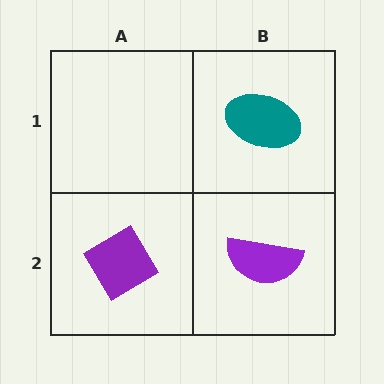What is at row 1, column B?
A teal ellipse.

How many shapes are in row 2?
2 shapes.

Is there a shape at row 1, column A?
No, that cell is empty.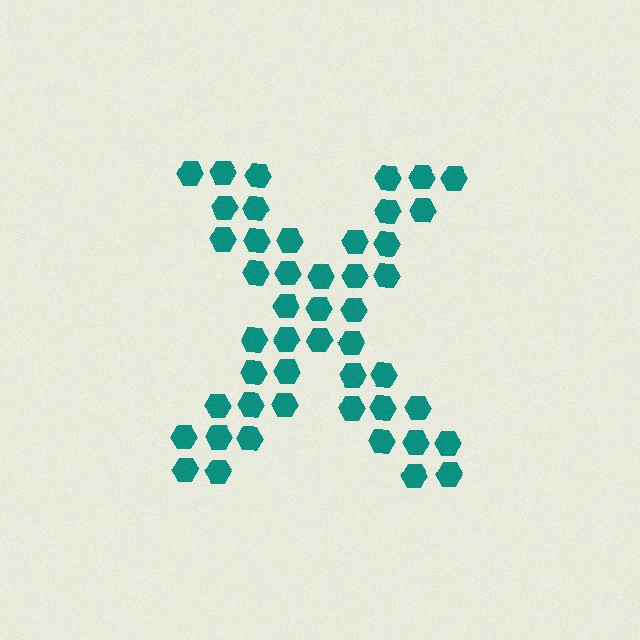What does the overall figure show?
The overall figure shows the letter X.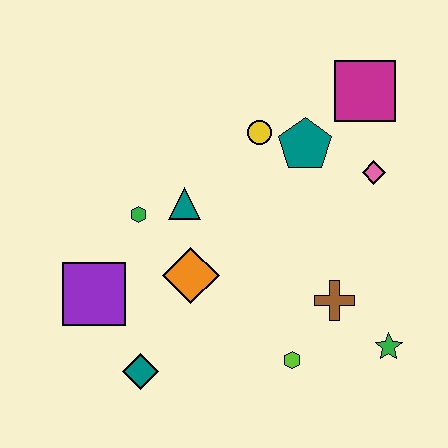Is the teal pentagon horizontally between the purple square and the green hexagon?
No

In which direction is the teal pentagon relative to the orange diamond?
The teal pentagon is above the orange diamond.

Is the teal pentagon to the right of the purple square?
Yes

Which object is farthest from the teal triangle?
The green star is farthest from the teal triangle.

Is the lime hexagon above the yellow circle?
No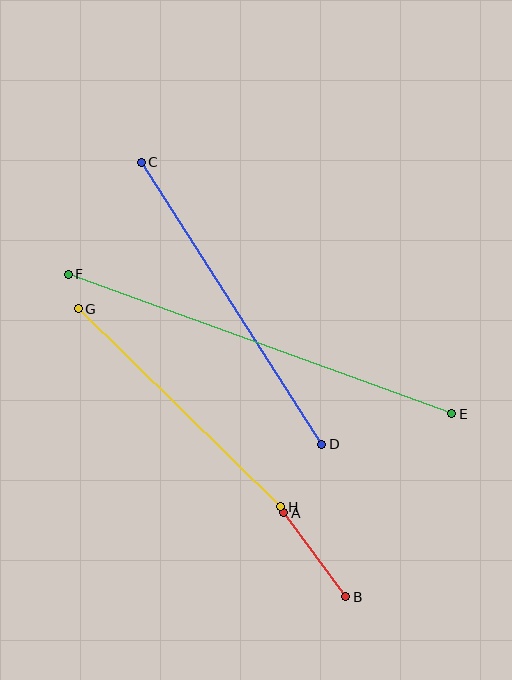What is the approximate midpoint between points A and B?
The midpoint is at approximately (315, 555) pixels.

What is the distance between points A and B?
The distance is approximately 105 pixels.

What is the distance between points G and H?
The distance is approximately 283 pixels.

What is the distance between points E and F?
The distance is approximately 408 pixels.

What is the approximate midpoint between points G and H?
The midpoint is at approximately (180, 408) pixels.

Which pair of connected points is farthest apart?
Points E and F are farthest apart.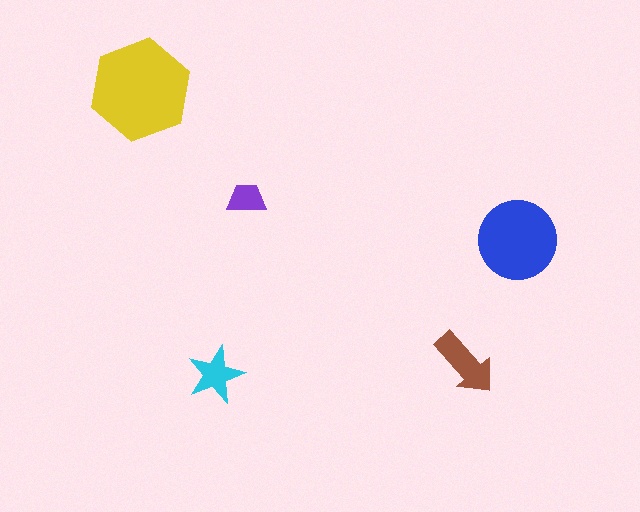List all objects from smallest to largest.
The purple trapezoid, the cyan star, the brown arrow, the blue circle, the yellow hexagon.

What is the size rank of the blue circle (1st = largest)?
2nd.